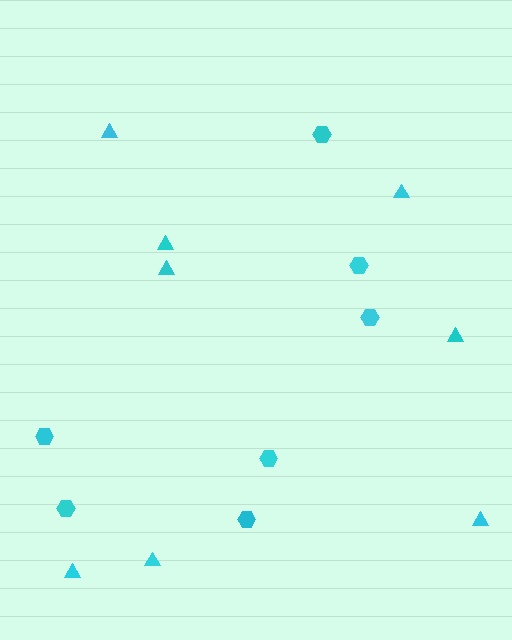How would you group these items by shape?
There are 2 groups: one group of hexagons (7) and one group of triangles (8).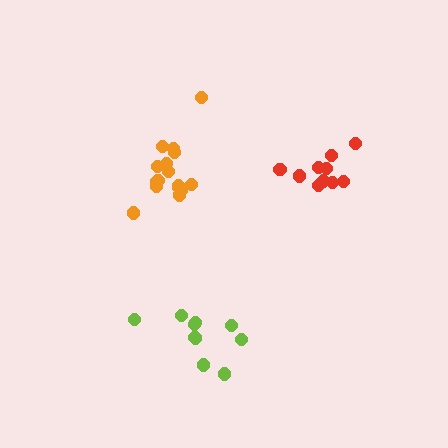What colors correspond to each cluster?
The clusters are colored: red, orange, lime.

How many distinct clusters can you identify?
There are 3 distinct clusters.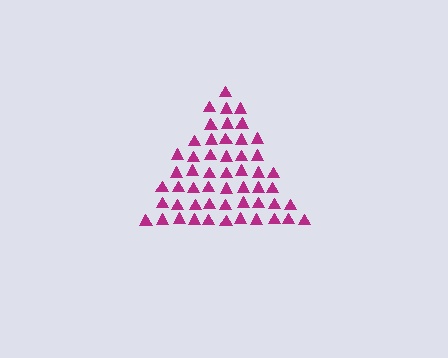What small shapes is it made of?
It is made of small triangles.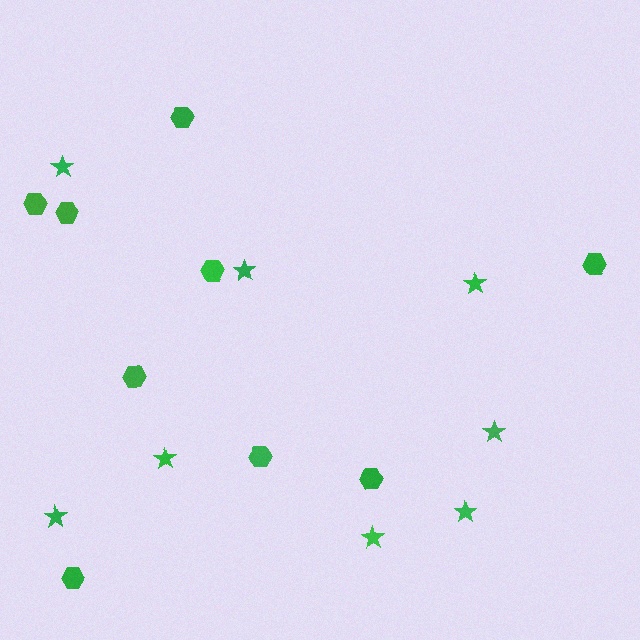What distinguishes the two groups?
There are 2 groups: one group of stars (8) and one group of hexagons (9).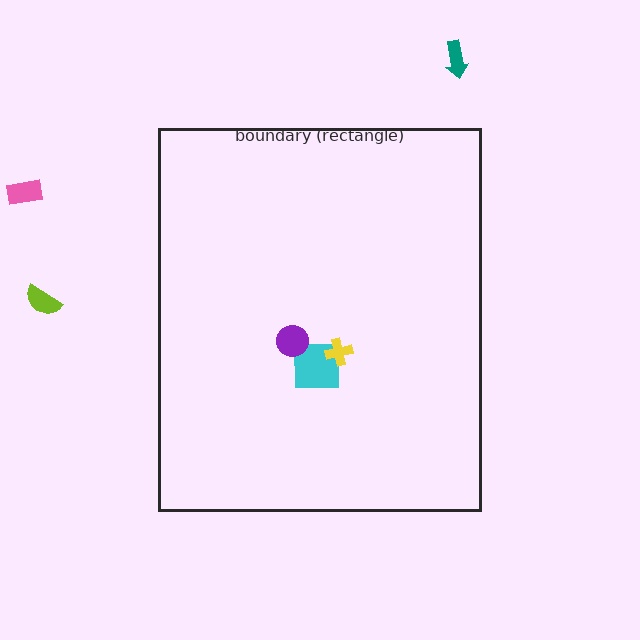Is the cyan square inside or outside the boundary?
Inside.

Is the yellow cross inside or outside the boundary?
Inside.